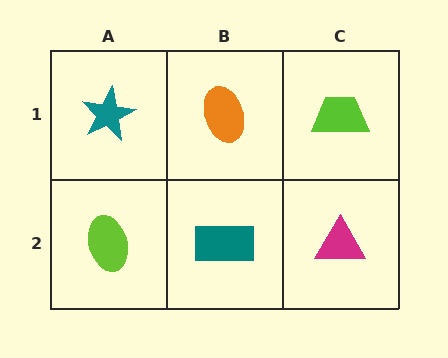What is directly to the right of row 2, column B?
A magenta triangle.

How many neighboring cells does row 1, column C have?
2.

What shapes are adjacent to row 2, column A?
A teal star (row 1, column A), a teal rectangle (row 2, column B).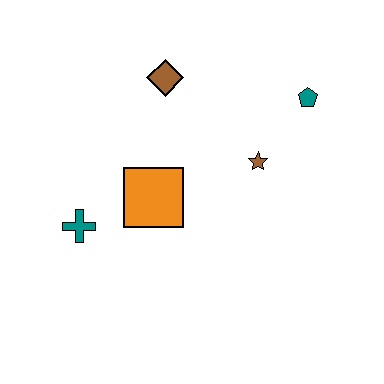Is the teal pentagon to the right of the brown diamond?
Yes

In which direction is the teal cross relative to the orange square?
The teal cross is to the left of the orange square.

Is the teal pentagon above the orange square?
Yes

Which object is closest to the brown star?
The teal pentagon is closest to the brown star.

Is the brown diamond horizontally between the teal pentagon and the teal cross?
Yes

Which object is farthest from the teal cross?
The teal pentagon is farthest from the teal cross.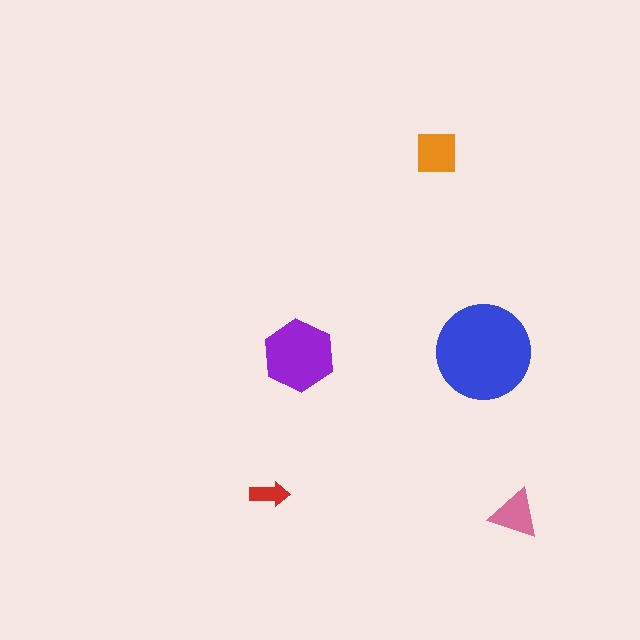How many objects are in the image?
There are 5 objects in the image.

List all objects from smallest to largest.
The red arrow, the pink triangle, the orange square, the purple hexagon, the blue circle.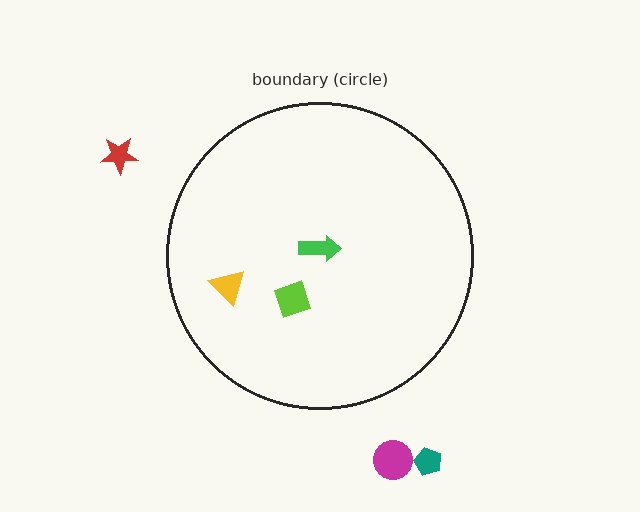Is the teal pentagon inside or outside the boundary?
Outside.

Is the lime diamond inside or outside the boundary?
Inside.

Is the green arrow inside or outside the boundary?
Inside.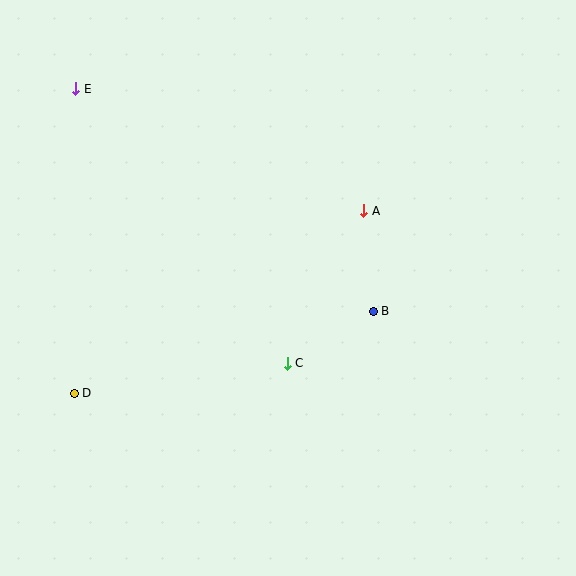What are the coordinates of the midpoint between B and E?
The midpoint between B and E is at (224, 200).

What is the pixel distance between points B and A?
The distance between B and A is 101 pixels.